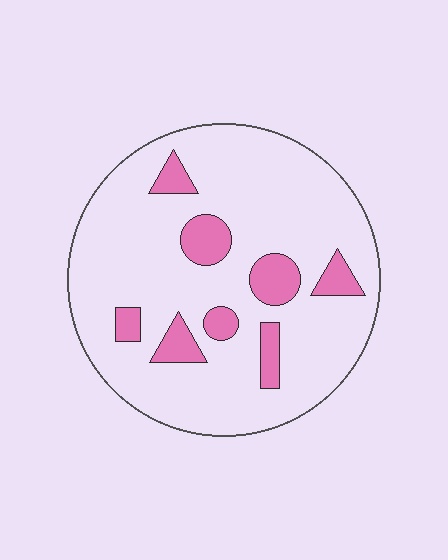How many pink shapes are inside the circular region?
8.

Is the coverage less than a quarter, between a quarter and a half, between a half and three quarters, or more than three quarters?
Less than a quarter.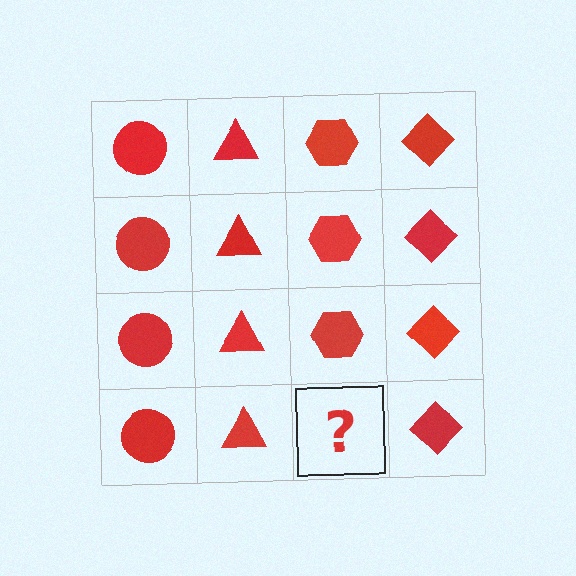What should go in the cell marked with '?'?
The missing cell should contain a red hexagon.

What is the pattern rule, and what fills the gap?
The rule is that each column has a consistent shape. The gap should be filled with a red hexagon.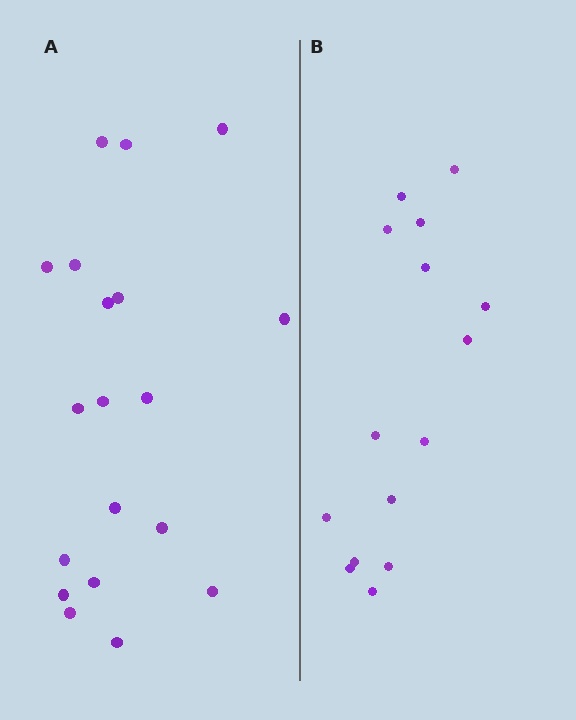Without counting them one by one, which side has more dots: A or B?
Region A (the left region) has more dots.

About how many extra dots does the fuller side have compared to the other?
Region A has about 4 more dots than region B.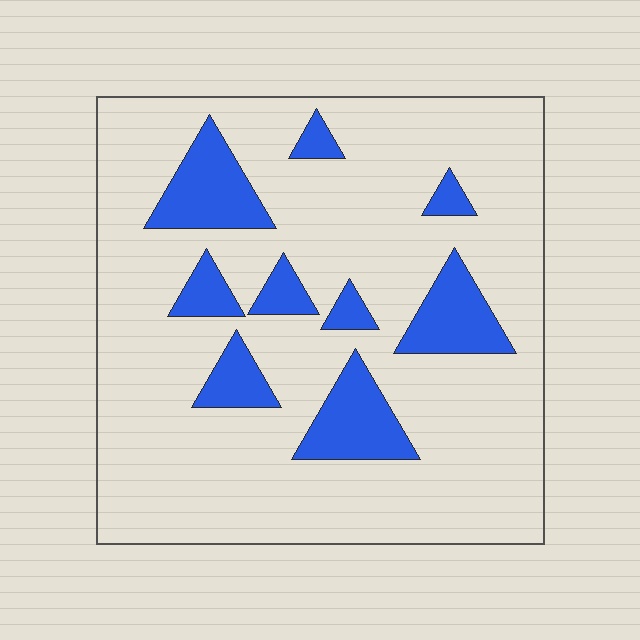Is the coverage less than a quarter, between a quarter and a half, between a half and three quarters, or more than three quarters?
Less than a quarter.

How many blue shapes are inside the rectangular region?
9.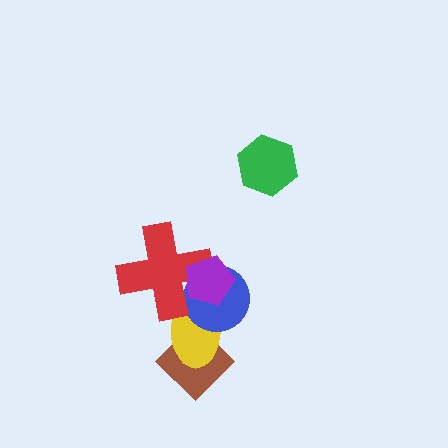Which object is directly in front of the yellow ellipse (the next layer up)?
The blue circle is directly in front of the yellow ellipse.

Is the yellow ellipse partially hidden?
Yes, it is partially covered by another shape.